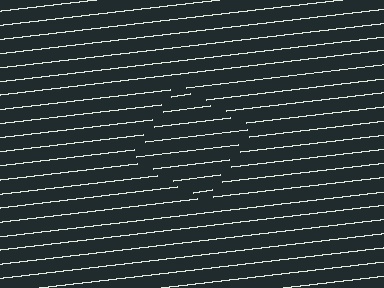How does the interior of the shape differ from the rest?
The interior of the shape contains the same grating, shifted by half a period — the contour is defined by the phase discontinuity where line-ends from the inner and outer gratings abut.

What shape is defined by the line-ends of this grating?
An illusory square. The interior of the shape contains the same grating, shifted by half a period — the contour is defined by the phase discontinuity where line-ends from the inner and outer gratings abut.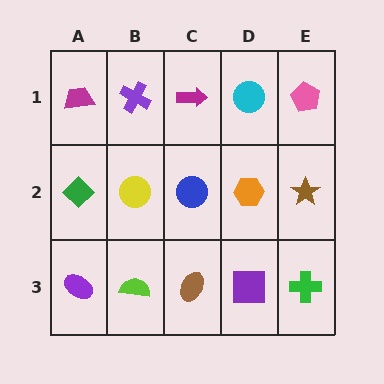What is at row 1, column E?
A pink pentagon.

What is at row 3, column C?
A brown ellipse.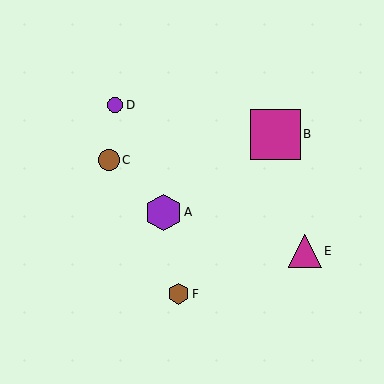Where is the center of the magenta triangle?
The center of the magenta triangle is at (305, 251).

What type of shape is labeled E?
Shape E is a magenta triangle.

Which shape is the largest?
The magenta square (labeled B) is the largest.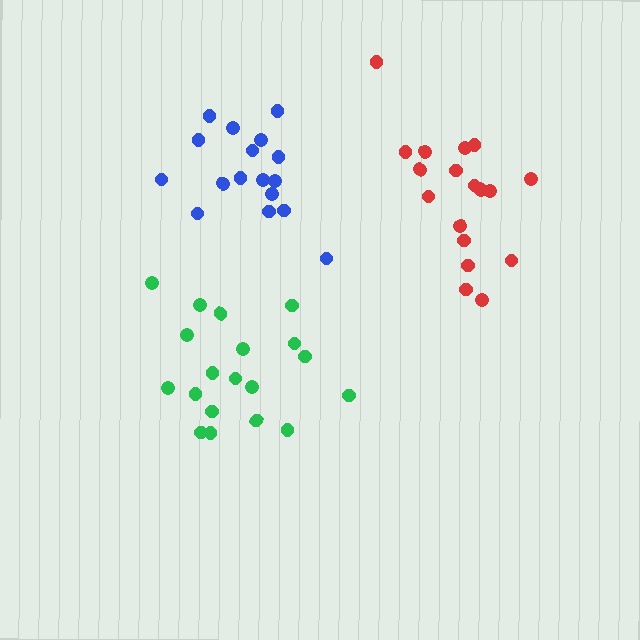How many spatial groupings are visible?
There are 3 spatial groupings.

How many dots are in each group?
Group 1: 19 dots, Group 2: 19 dots, Group 3: 17 dots (55 total).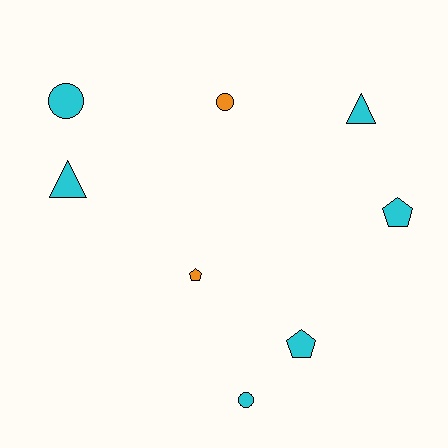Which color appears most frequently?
Cyan, with 6 objects.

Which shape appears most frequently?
Pentagon, with 3 objects.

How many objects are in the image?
There are 8 objects.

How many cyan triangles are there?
There are 2 cyan triangles.